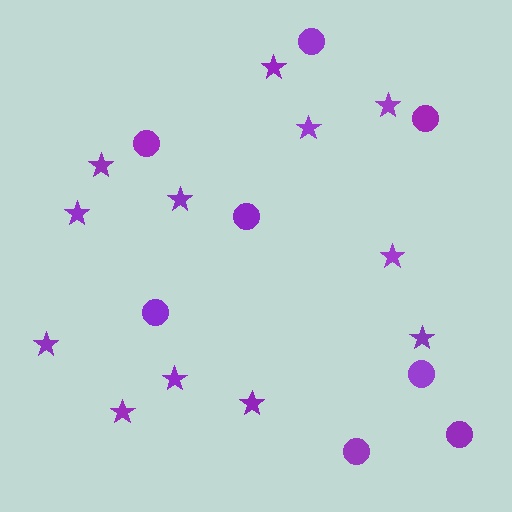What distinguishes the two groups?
There are 2 groups: one group of stars (12) and one group of circles (8).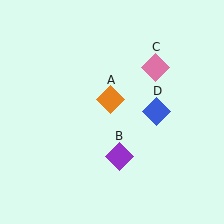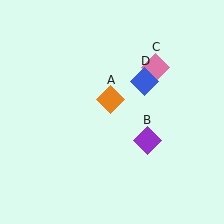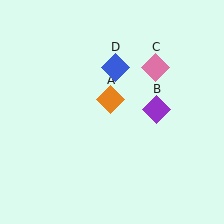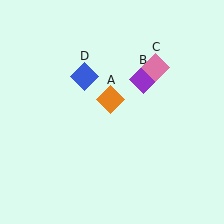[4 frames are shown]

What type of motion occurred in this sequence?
The purple diamond (object B), blue diamond (object D) rotated counterclockwise around the center of the scene.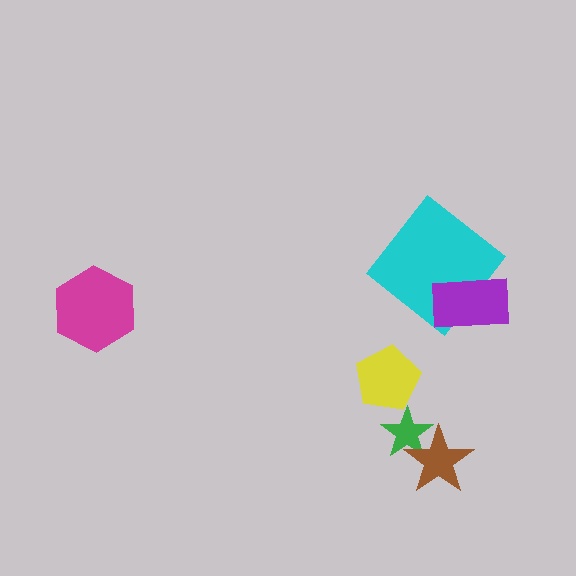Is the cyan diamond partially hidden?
Yes, it is partially covered by another shape.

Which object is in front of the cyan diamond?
The purple rectangle is in front of the cyan diamond.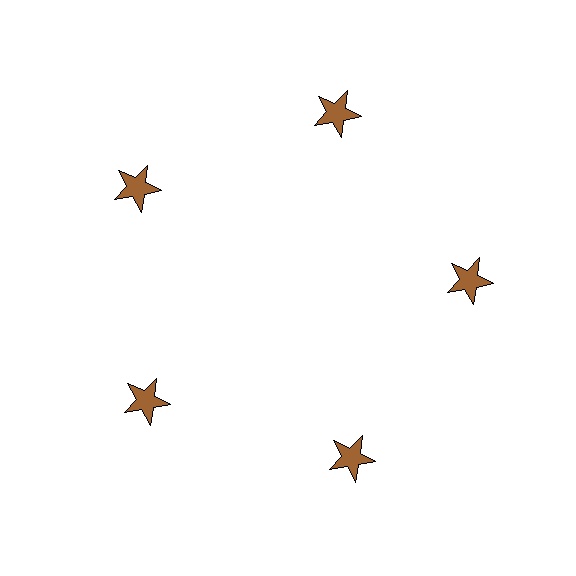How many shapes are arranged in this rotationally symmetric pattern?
There are 5 shapes, arranged in 5 groups of 1.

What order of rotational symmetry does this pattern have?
This pattern has 5-fold rotational symmetry.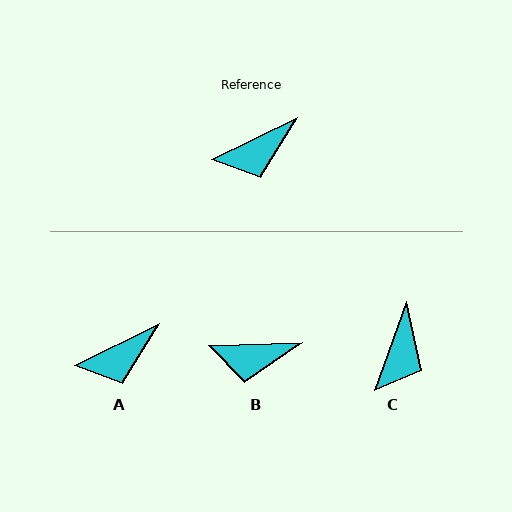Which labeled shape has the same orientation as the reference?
A.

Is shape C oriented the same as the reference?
No, it is off by about 44 degrees.